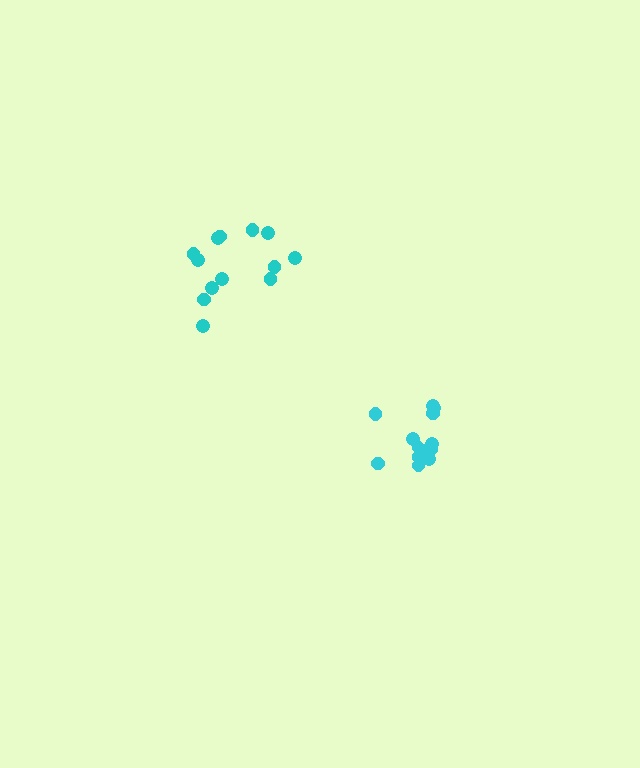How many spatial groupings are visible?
There are 2 spatial groupings.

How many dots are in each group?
Group 1: 13 dots, Group 2: 13 dots (26 total).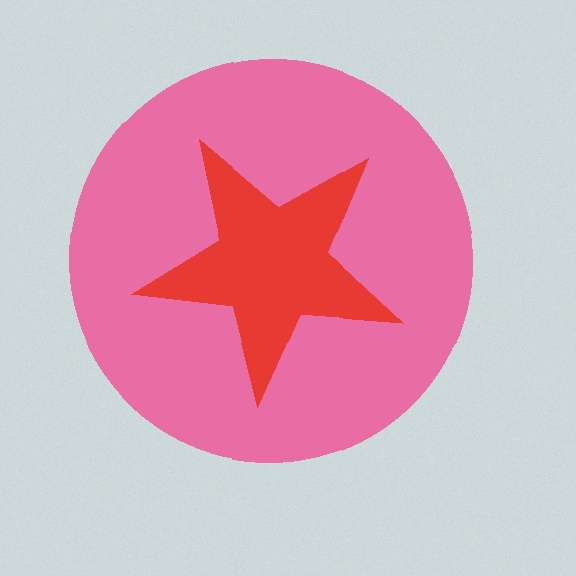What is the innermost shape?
The red star.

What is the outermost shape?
The pink circle.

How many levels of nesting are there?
2.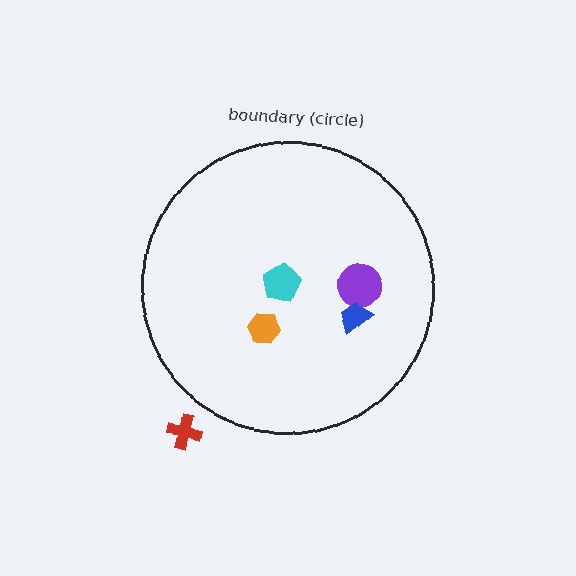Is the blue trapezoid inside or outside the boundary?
Inside.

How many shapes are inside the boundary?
4 inside, 1 outside.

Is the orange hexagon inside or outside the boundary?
Inside.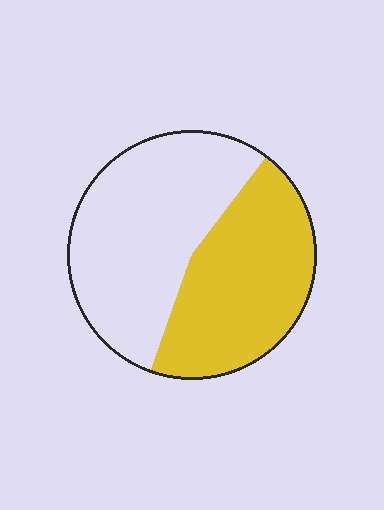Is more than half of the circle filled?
No.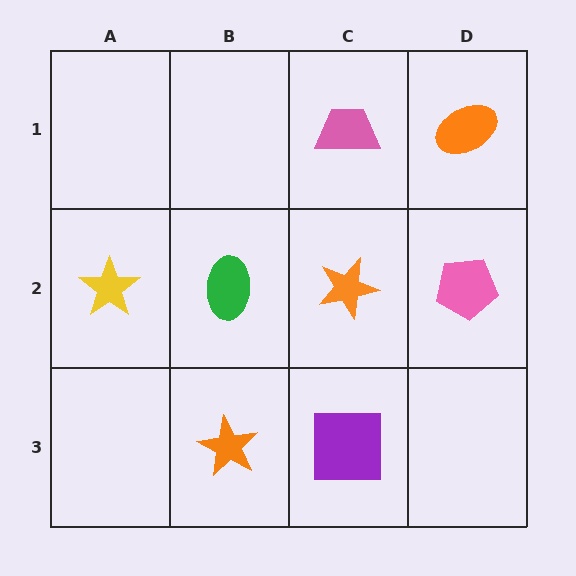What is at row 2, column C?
An orange star.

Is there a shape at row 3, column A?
No, that cell is empty.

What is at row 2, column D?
A pink pentagon.